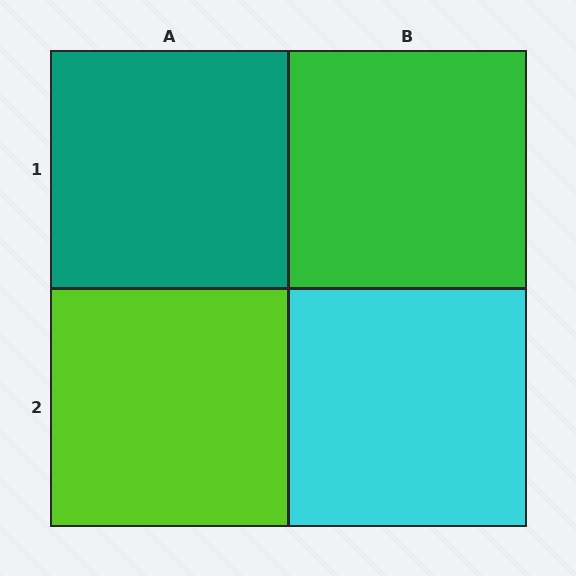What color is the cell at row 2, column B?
Cyan.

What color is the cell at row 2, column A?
Lime.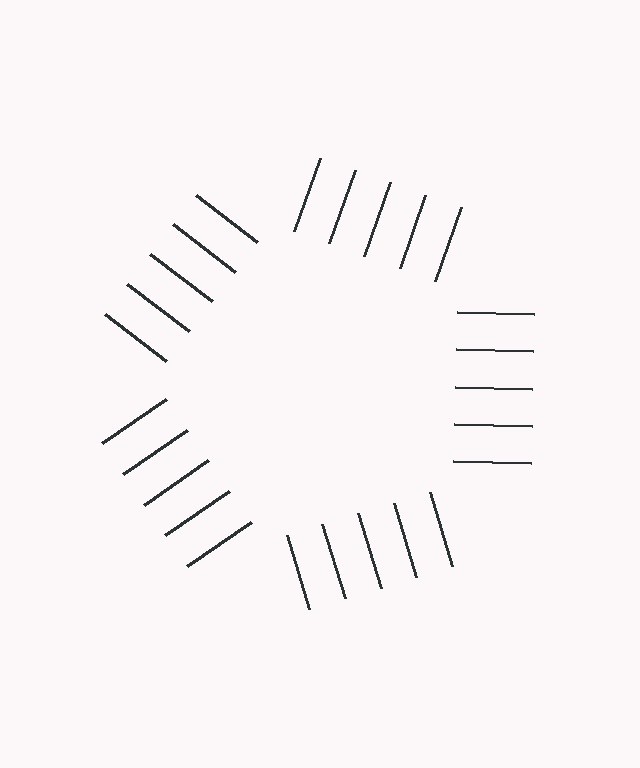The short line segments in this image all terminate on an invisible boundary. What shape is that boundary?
An illusory pentagon — the line segments terminate on its edges but no continuous stroke is drawn.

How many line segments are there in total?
25 — 5 along each of the 5 edges.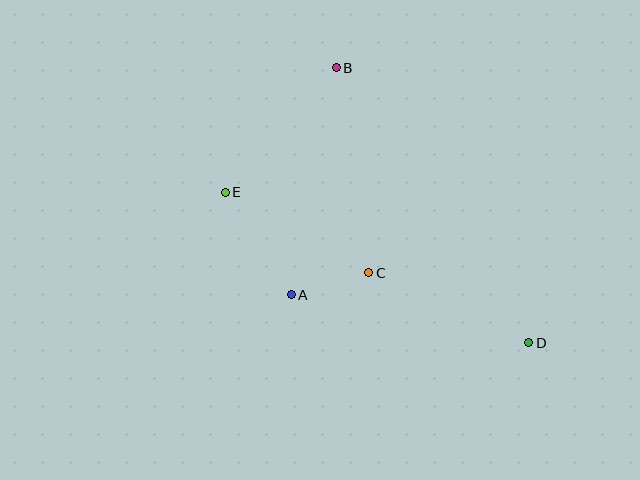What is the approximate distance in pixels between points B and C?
The distance between B and C is approximately 208 pixels.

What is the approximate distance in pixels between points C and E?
The distance between C and E is approximately 165 pixels.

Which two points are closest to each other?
Points A and C are closest to each other.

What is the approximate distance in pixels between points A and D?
The distance between A and D is approximately 243 pixels.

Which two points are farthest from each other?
Points D and E are farthest from each other.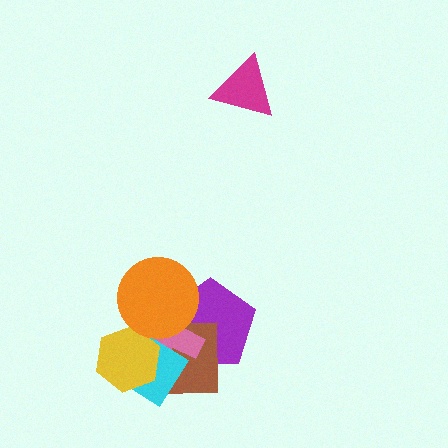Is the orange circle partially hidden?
No, no other shape covers it.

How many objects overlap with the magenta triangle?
0 objects overlap with the magenta triangle.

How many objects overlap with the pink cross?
5 objects overlap with the pink cross.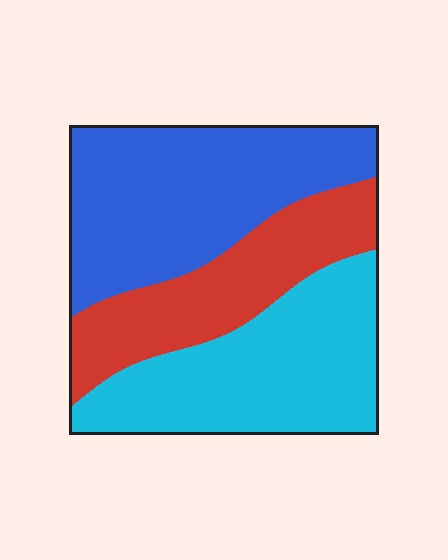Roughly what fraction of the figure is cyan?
Cyan takes up about three eighths (3/8) of the figure.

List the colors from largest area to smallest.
From largest to smallest: blue, cyan, red.